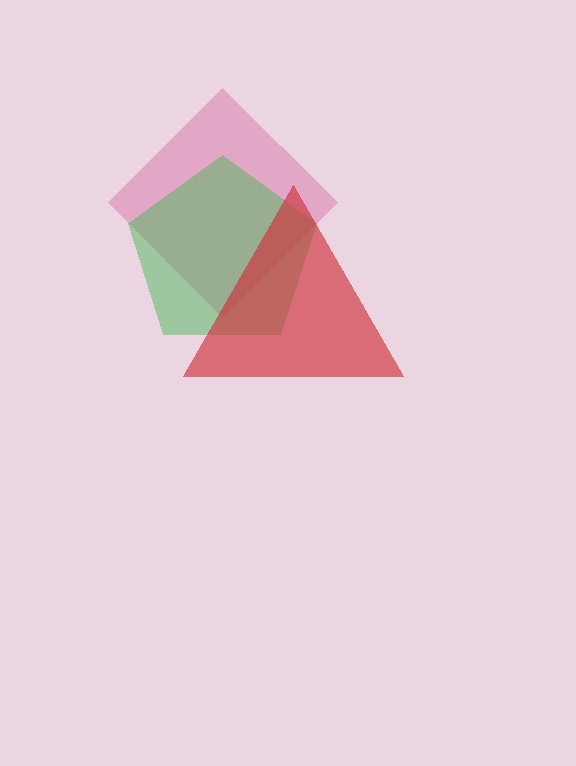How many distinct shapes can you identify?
There are 3 distinct shapes: a pink diamond, a green pentagon, a red triangle.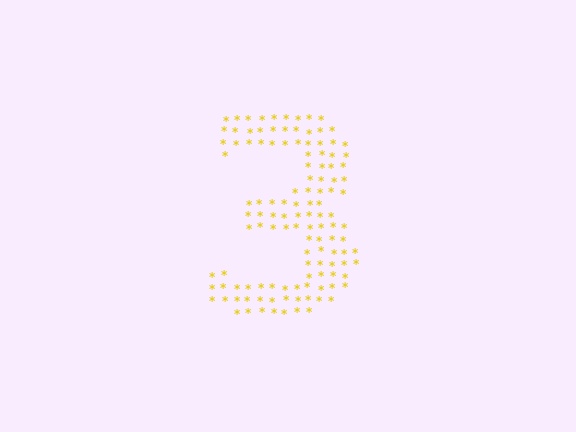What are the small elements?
The small elements are asterisks.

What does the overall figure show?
The overall figure shows the digit 3.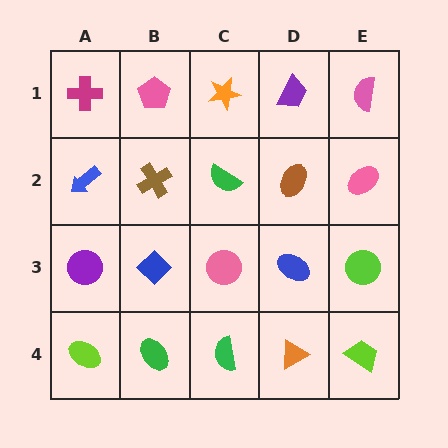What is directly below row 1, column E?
A pink ellipse.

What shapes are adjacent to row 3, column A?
A blue arrow (row 2, column A), a lime ellipse (row 4, column A), a blue diamond (row 3, column B).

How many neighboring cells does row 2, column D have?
4.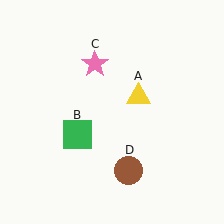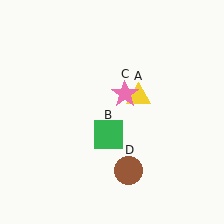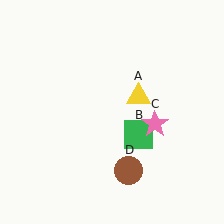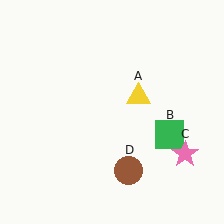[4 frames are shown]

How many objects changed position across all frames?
2 objects changed position: green square (object B), pink star (object C).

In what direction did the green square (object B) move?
The green square (object B) moved right.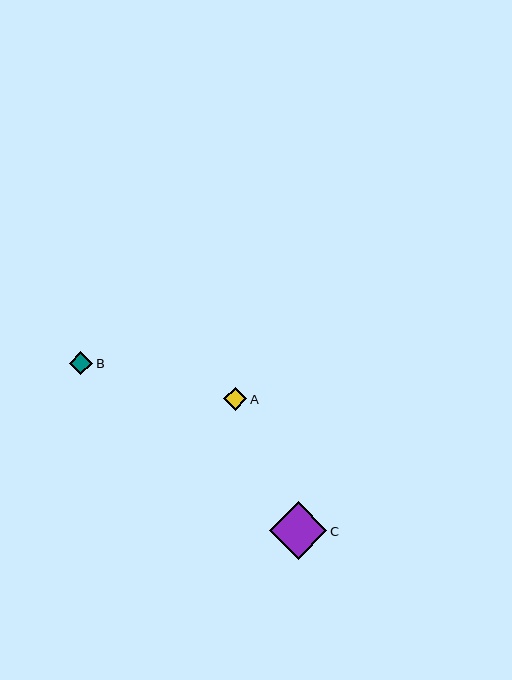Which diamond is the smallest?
Diamond A is the smallest with a size of approximately 23 pixels.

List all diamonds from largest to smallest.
From largest to smallest: C, B, A.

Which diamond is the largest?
Diamond C is the largest with a size of approximately 57 pixels.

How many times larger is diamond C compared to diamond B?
Diamond C is approximately 2.4 times the size of diamond B.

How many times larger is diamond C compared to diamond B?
Diamond C is approximately 2.4 times the size of diamond B.